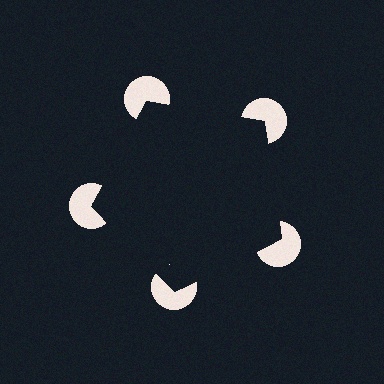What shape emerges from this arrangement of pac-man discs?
An illusory pentagon — its edges are inferred from the aligned wedge cuts in the pac-man discs, not physically drawn.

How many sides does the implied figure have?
5 sides.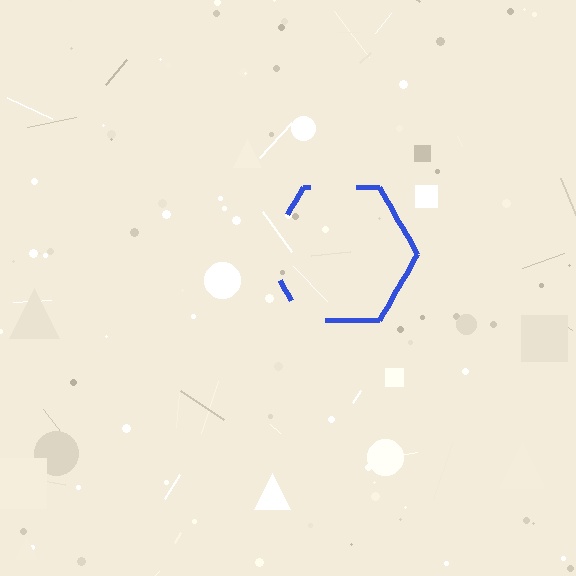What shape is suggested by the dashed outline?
The dashed outline suggests a hexagon.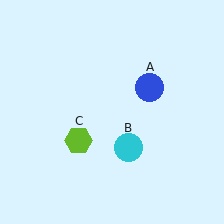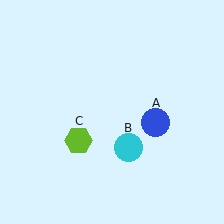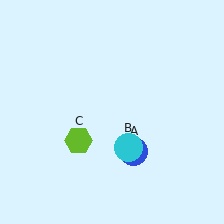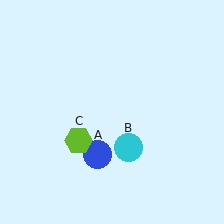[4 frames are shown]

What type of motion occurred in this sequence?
The blue circle (object A) rotated clockwise around the center of the scene.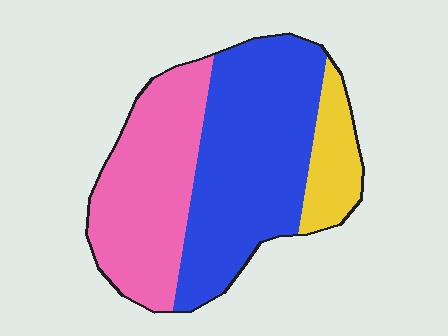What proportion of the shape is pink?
Pink takes up between a quarter and a half of the shape.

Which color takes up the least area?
Yellow, at roughly 15%.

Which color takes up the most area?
Blue, at roughly 50%.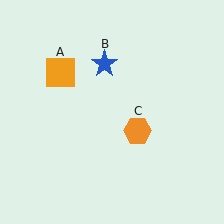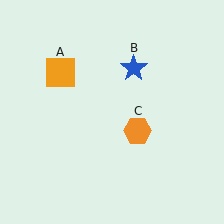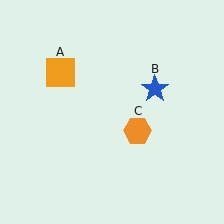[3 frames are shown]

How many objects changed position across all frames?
1 object changed position: blue star (object B).